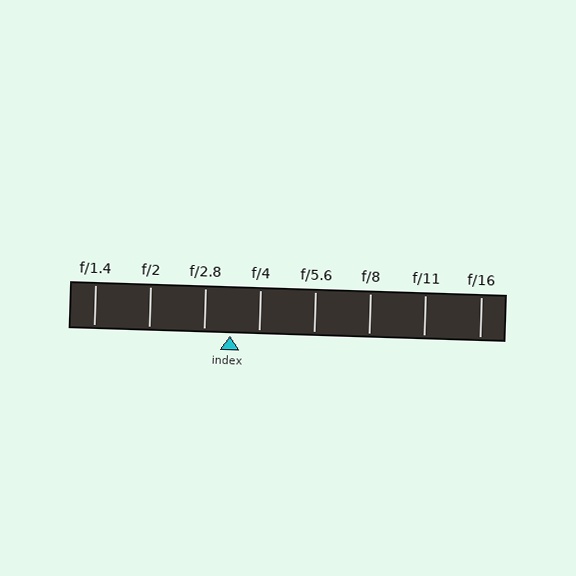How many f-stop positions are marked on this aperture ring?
There are 8 f-stop positions marked.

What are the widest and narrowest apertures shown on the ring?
The widest aperture shown is f/1.4 and the narrowest is f/16.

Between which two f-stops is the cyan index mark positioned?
The index mark is between f/2.8 and f/4.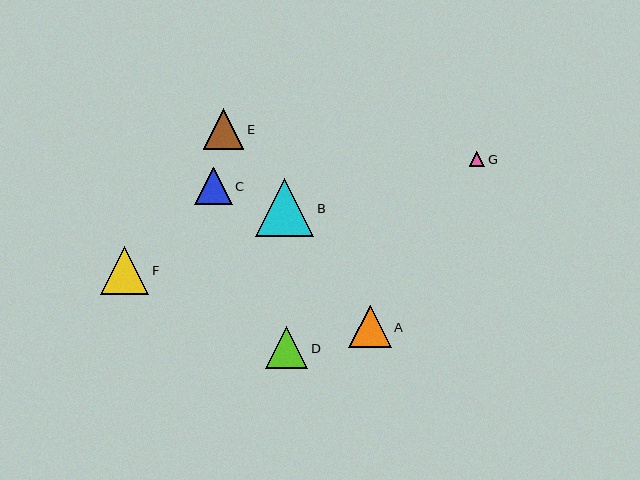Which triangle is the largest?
Triangle B is the largest with a size of approximately 59 pixels.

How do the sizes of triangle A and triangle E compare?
Triangle A and triangle E are approximately the same size.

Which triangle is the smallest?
Triangle G is the smallest with a size of approximately 16 pixels.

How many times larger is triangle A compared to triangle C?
Triangle A is approximately 1.1 times the size of triangle C.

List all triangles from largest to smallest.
From largest to smallest: B, F, A, D, E, C, G.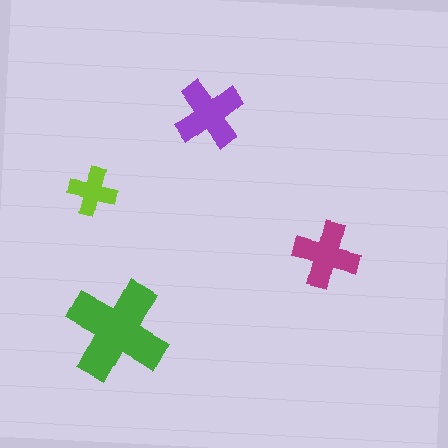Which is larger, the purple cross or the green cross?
The green one.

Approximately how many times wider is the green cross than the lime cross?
About 2 times wider.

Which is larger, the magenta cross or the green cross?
The green one.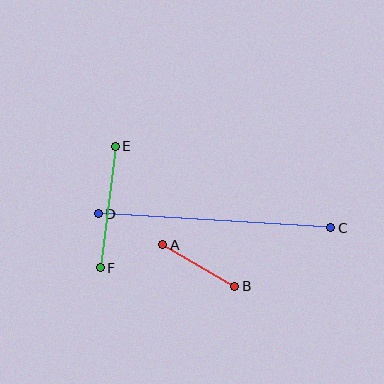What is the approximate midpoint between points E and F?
The midpoint is at approximately (108, 207) pixels.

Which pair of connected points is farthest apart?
Points C and D are farthest apart.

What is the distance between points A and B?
The distance is approximately 83 pixels.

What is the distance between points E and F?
The distance is approximately 122 pixels.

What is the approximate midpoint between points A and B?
The midpoint is at approximately (199, 265) pixels.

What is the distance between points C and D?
The distance is approximately 233 pixels.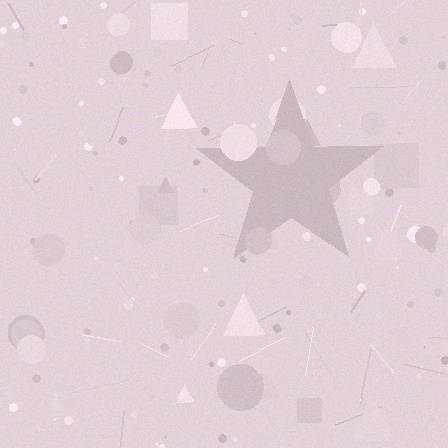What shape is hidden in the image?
A star is hidden in the image.